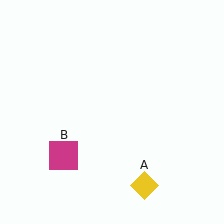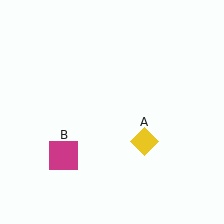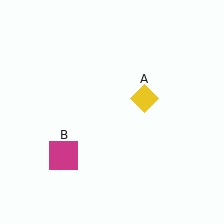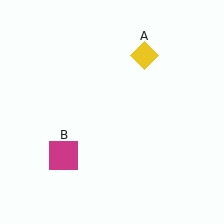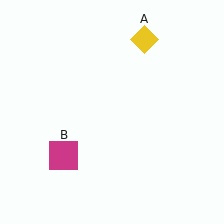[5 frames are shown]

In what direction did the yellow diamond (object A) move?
The yellow diamond (object A) moved up.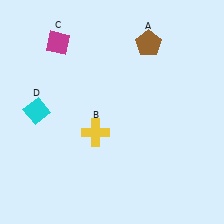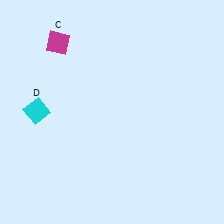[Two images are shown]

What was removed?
The yellow cross (B), the brown pentagon (A) were removed in Image 2.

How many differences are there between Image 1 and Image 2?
There are 2 differences between the two images.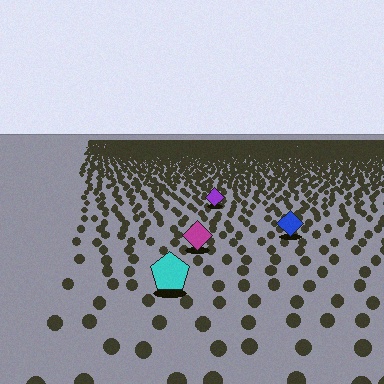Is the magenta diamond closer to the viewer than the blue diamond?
Yes. The magenta diamond is closer — you can tell from the texture gradient: the ground texture is coarser near it.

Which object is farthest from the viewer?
The purple diamond is farthest from the viewer. It appears smaller and the ground texture around it is denser.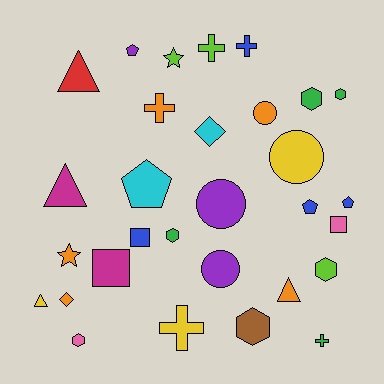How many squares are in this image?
There are 3 squares.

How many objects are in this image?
There are 30 objects.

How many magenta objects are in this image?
There are 2 magenta objects.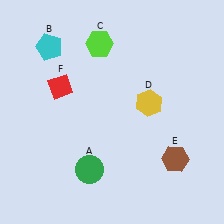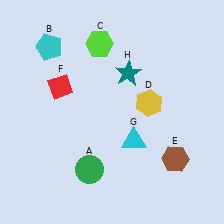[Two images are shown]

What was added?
A cyan triangle (G), a teal star (H) were added in Image 2.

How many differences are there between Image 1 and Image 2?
There are 2 differences between the two images.